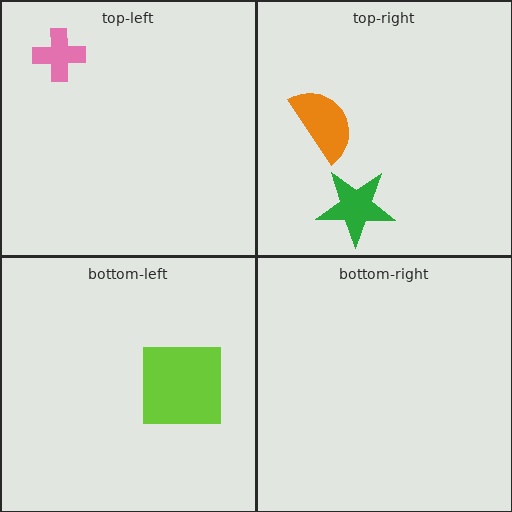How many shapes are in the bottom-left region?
1.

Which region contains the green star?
The top-right region.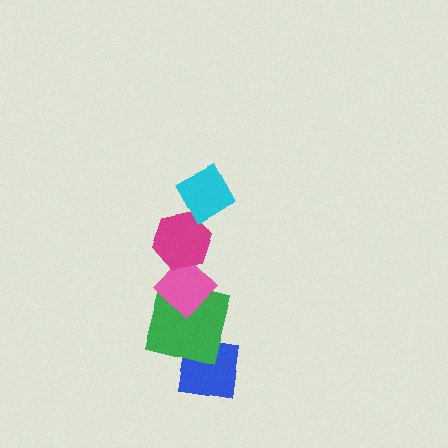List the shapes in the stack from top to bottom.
From top to bottom: the cyan diamond, the magenta hexagon, the pink diamond, the green square, the blue square.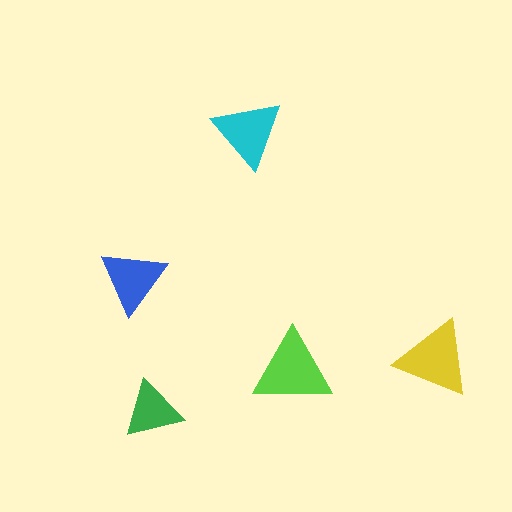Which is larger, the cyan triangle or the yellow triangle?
The yellow one.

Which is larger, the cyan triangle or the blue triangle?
The cyan one.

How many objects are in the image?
There are 5 objects in the image.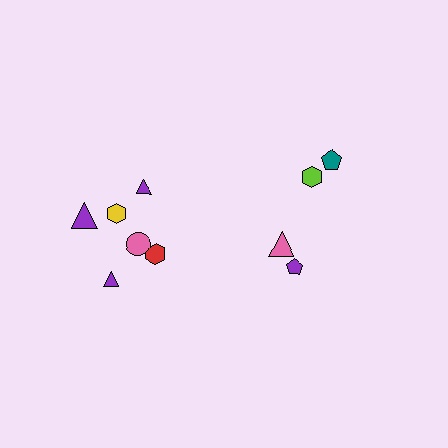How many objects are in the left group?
There are 6 objects.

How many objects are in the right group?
There are 4 objects.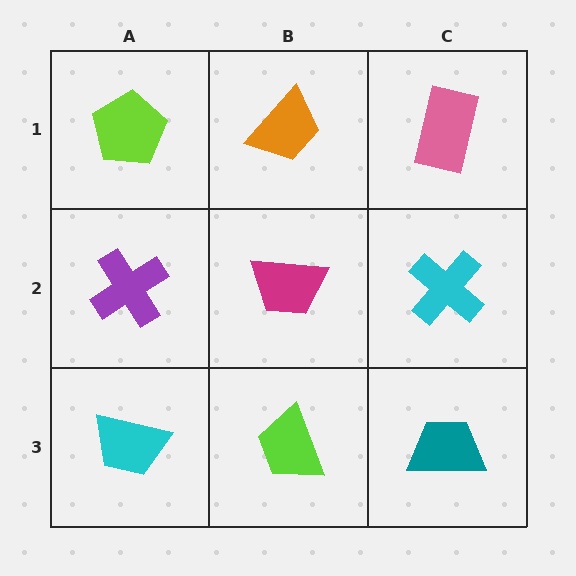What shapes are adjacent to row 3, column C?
A cyan cross (row 2, column C), a lime trapezoid (row 3, column B).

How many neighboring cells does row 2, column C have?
3.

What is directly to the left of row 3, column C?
A lime trapezoid.